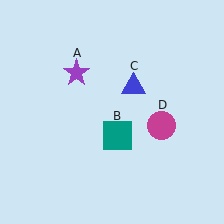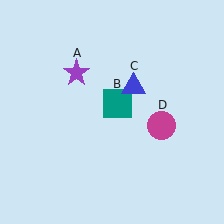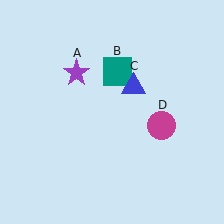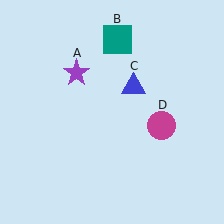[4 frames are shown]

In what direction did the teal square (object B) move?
The teal square (object B) moved up.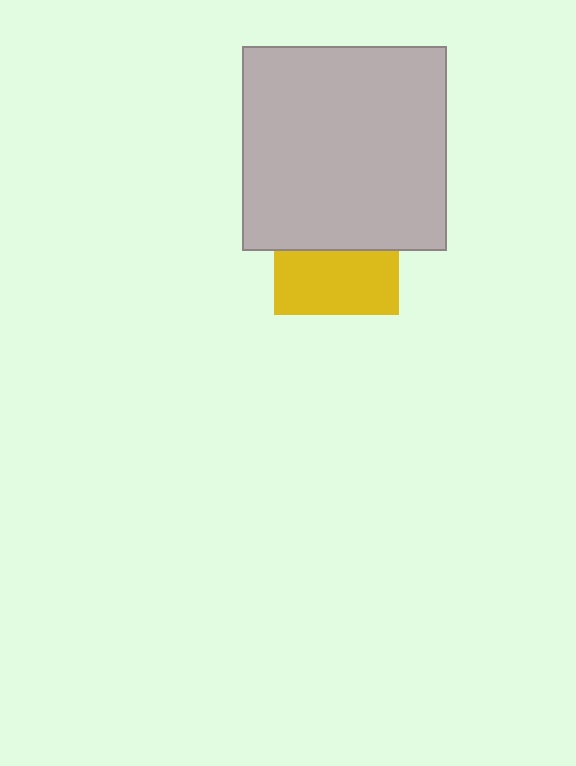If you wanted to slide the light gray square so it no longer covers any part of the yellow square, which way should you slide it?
Slide it up — that is the most direct way to separate the two shapes.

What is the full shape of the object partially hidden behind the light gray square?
The partially hidden object is a yellow square.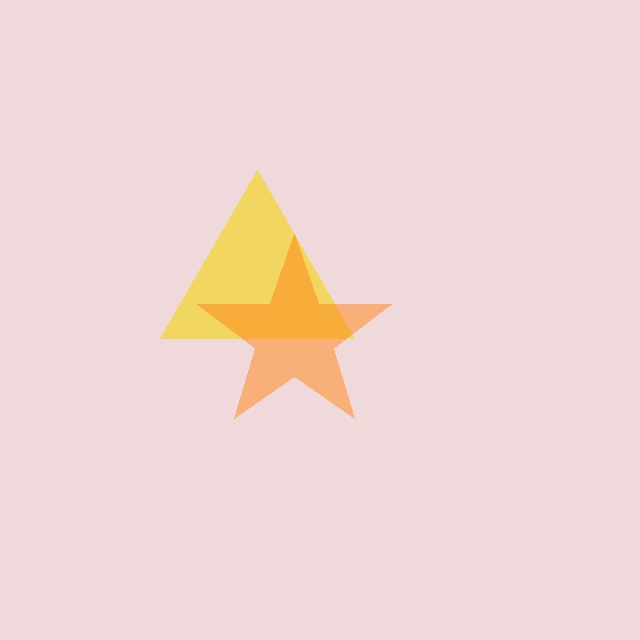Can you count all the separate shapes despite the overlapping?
Yes, there are 2 separate shapes.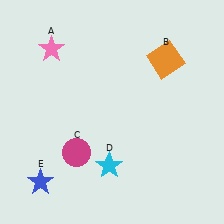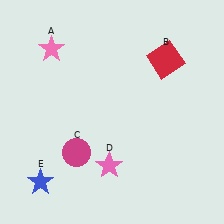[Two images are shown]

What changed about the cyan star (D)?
In Image 1, D is cyan. In Image 2, it changed to pink.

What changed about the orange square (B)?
In Image 1, B is orange. In Image 2, it changed to red.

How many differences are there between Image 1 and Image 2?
There are 2 differences between the two images.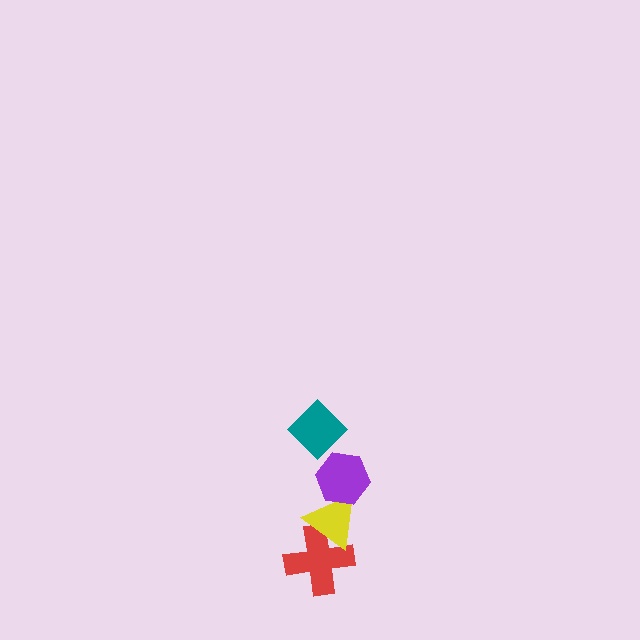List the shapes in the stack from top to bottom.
From top to bottom: the teal diamond, the purple hexagon, the yellow triangle, the red cross.